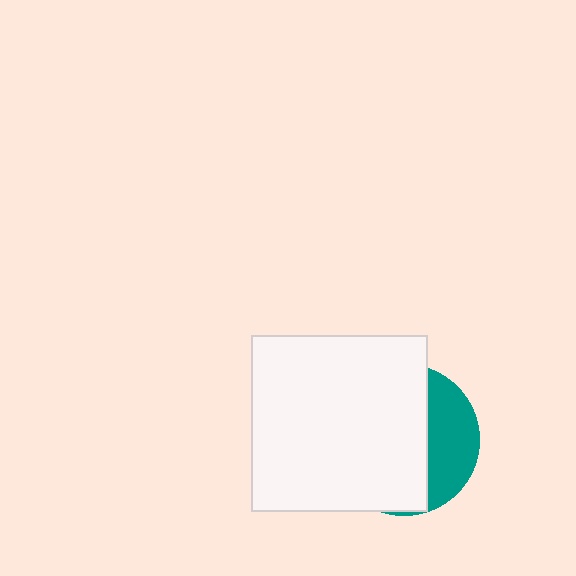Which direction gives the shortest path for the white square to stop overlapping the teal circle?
Moving left gives the shortest separation.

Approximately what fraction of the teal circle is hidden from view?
Roughly 69% of the teal circle is hidden behind the white square.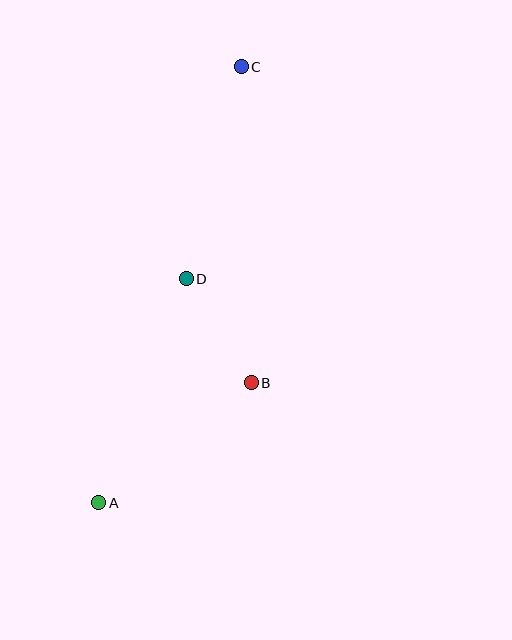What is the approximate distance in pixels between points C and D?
The distance between C and D is approximately 219 pixels.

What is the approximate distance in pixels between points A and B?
The distance between A and B is approximately 194 pixels.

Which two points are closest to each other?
Points B and D are closest to each other.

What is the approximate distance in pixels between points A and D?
The distance between A and D is approximately 240 pixels.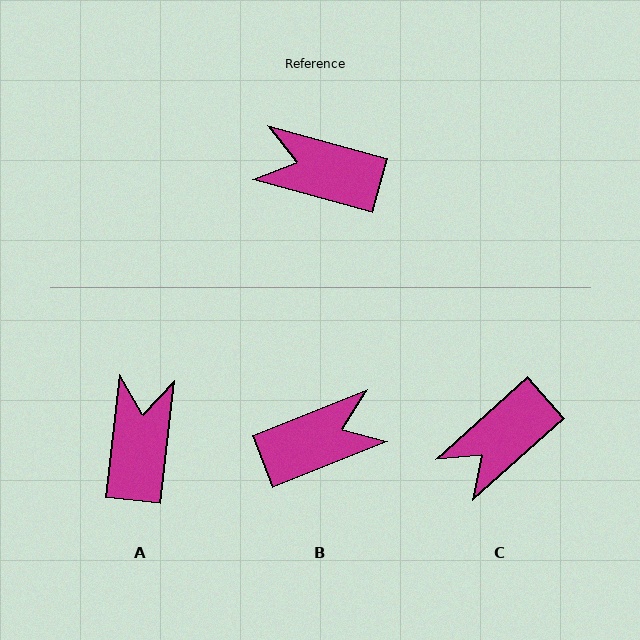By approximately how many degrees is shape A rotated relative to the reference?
Approximately 81 degrees clockwise.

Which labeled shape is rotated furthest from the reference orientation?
B, about 143 degrees away.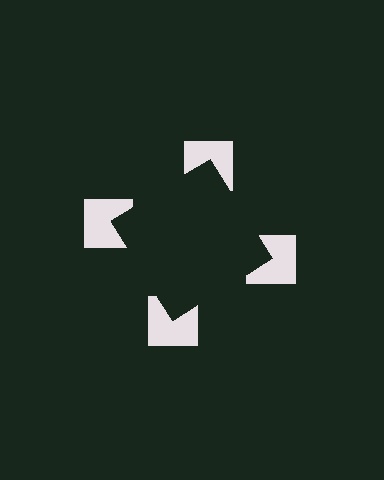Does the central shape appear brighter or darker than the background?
It typically appears slightly darker than the background, even though no actual brightness change is drawn.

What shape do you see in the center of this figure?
An illusory square — its edges are inferred from the aligned wedge cuts in the notched squares, not physically drawn.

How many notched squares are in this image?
There are 4 — one at each vertex of the illusory square.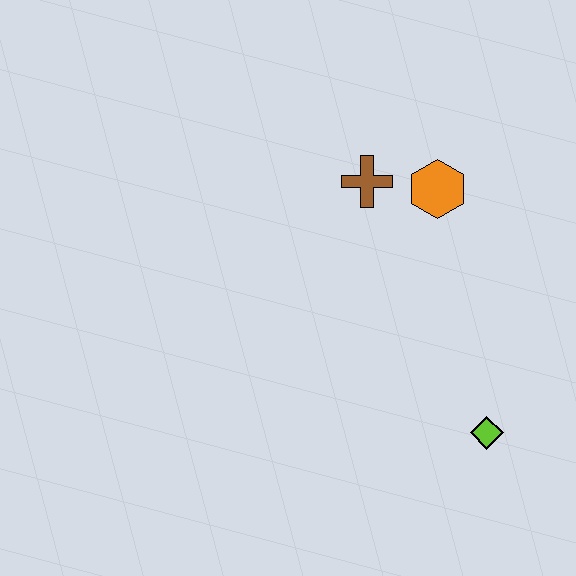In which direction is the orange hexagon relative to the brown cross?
The orange hexagon is to the right of the brown cross.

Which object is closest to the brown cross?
The orange hexagon is closest to the brown cross.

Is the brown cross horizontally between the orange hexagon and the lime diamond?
No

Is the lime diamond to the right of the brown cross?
Yes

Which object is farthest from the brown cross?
The lime diamond is farthest from the brown cross.